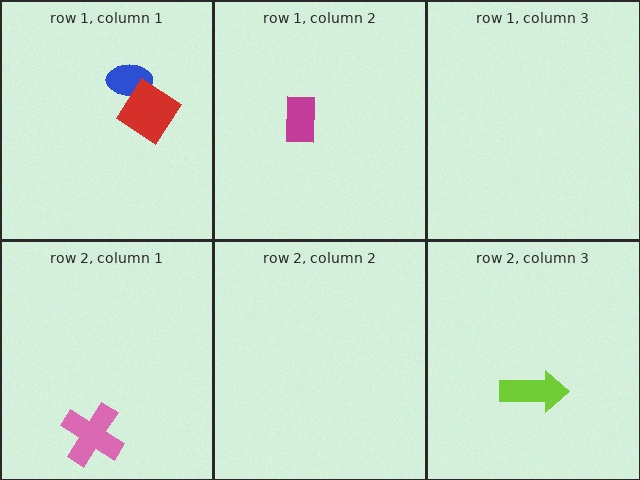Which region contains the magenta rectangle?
The row 1, column 2 region.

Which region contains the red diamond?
The row 1, column 1 region.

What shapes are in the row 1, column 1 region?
The blue ellipse, the red diamond.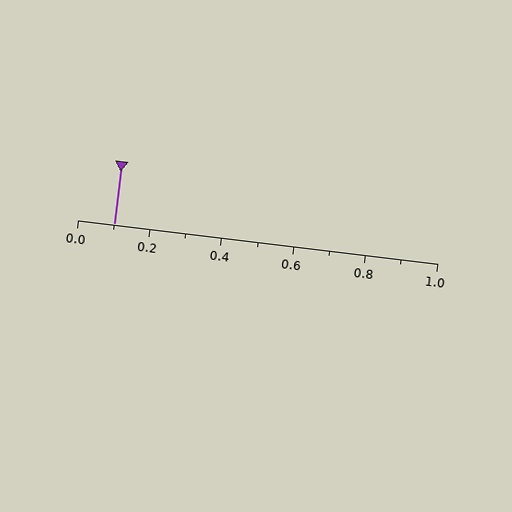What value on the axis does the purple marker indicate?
The marker indicates approximately 0.1.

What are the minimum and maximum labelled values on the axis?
The axis runs from 0.0 to 1.0.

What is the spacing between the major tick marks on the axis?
The major ticks are spaced 0.2 apart.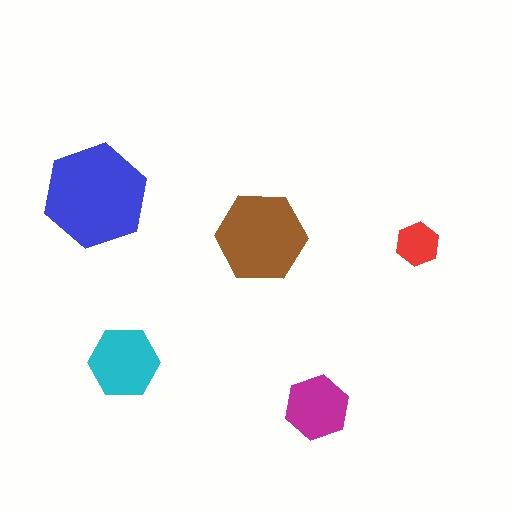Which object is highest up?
The blue hexagon is topmost.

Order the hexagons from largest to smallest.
the blue one, the brown one, the cyan one, the magenta one, the red one.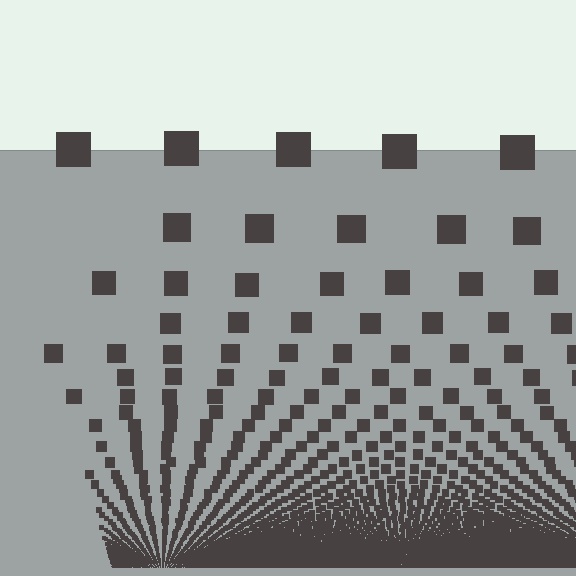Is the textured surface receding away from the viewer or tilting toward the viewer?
The surface appears to tilt toward the viewer. Texture elements get larger and sparser toward the top.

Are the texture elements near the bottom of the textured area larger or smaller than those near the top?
Smaller. The gradient is inverted — elements near the bottom are smaller and denser.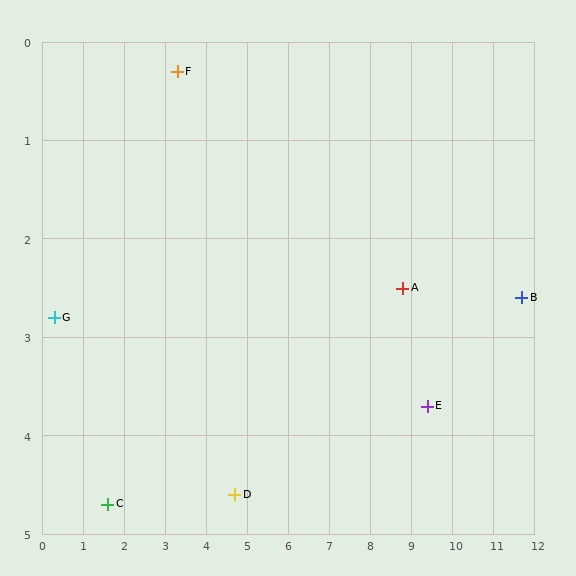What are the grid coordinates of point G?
Point G is at approximately (0.3, 2.8).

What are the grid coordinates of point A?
Point A is at approximately (8.8, 2.5).